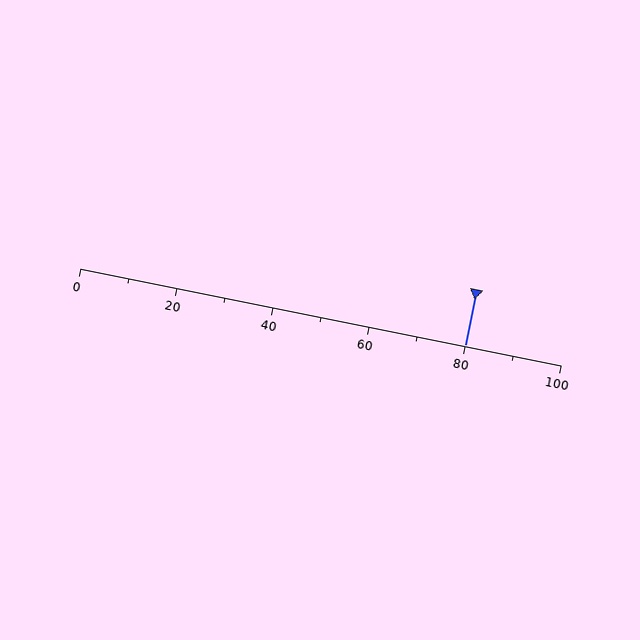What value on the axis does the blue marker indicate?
The marker indicates approximately 80.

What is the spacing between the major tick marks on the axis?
The major ticks are spaced 20 apart.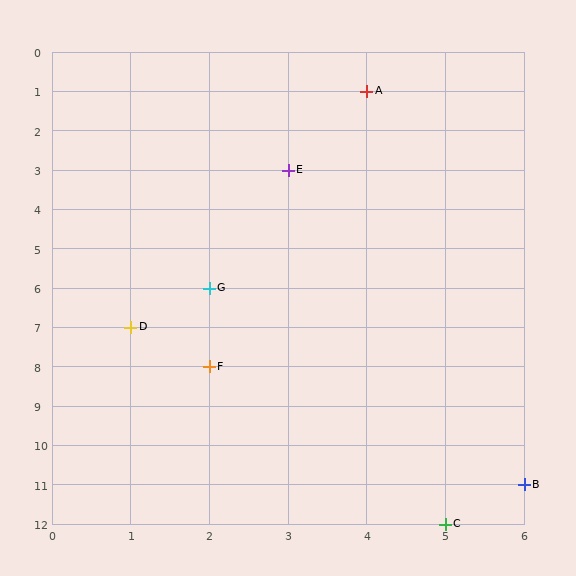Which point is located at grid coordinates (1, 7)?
Point D is at (1, 7).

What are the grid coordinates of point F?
Point F is at grid coordinates (2, 8).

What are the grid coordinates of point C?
Point C is at grid coordinates (5, 12).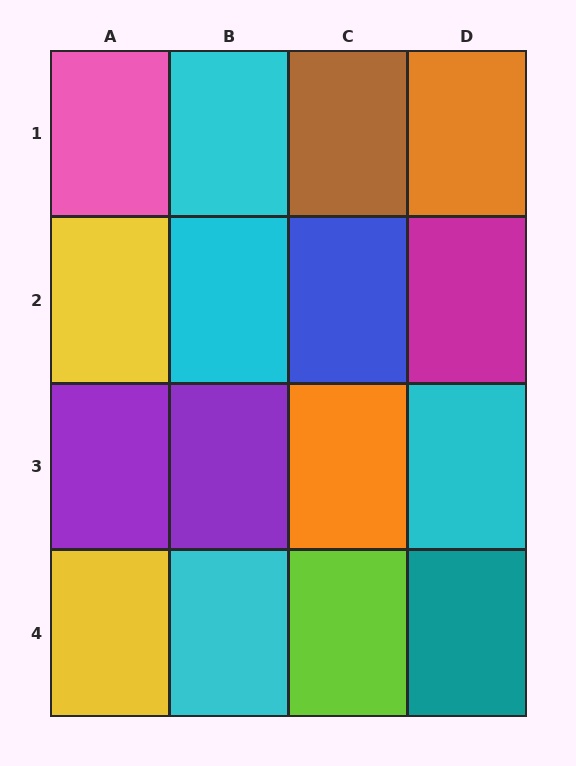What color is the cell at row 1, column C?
Brown.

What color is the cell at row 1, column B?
Cyan.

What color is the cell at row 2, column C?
Blue.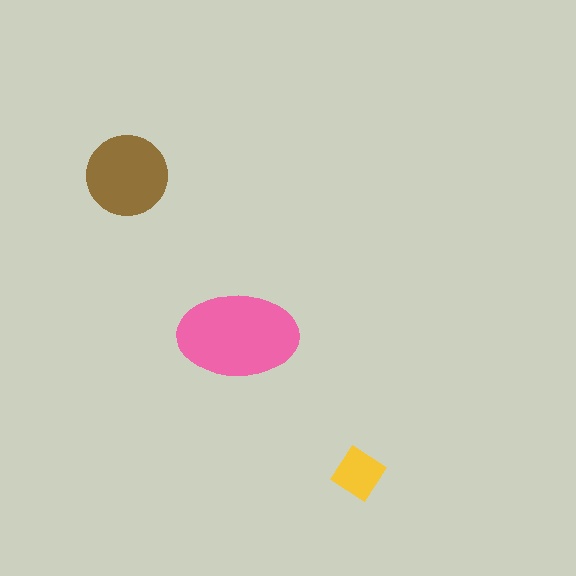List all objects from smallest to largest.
The yellow diamond, the brown circle, the pink ellipse.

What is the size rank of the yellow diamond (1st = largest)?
3rd.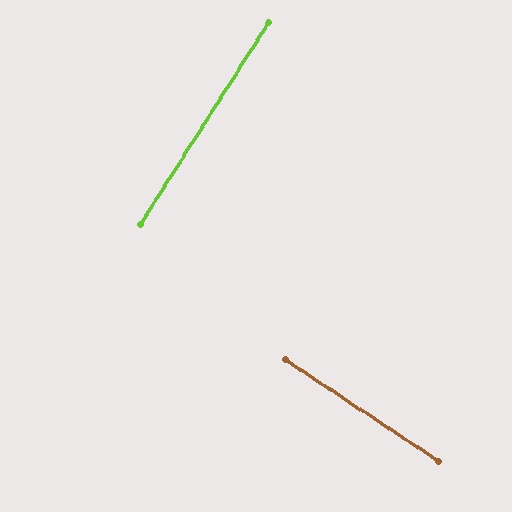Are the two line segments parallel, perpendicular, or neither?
Perpendicular — they meet at approximately 89°.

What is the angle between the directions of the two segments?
Approximately 89 degrees.